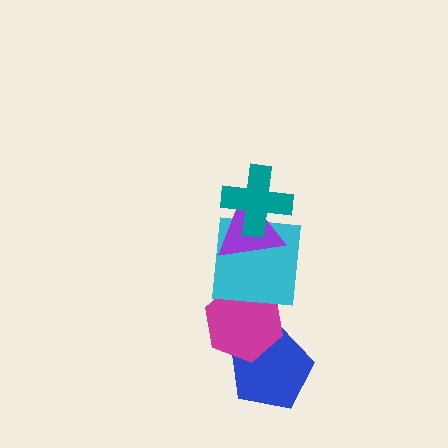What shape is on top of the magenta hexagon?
The cyan square is on top of the magenta hexagon.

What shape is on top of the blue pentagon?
The magenta hexagon is on top of the blue pentagon.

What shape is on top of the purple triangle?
The teal cross is on top of the purple triangle.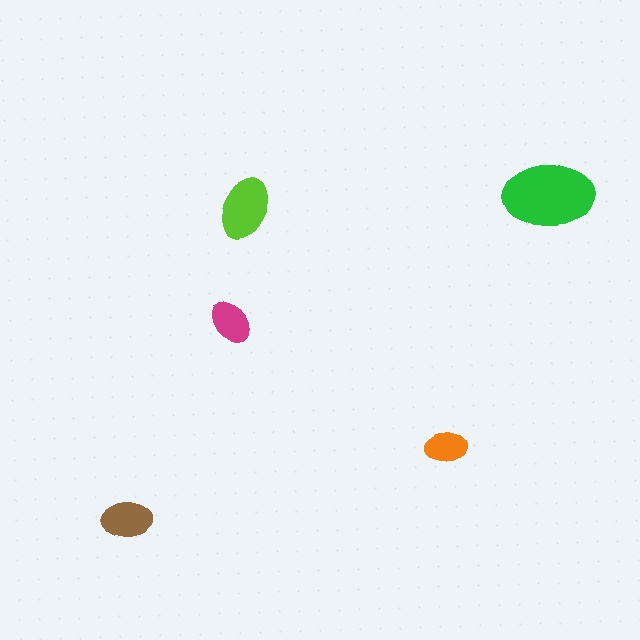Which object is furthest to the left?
The brown ellipse is leftmost.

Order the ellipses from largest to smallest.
the green one, the lime one, the brown one, the magenta one, the orange one.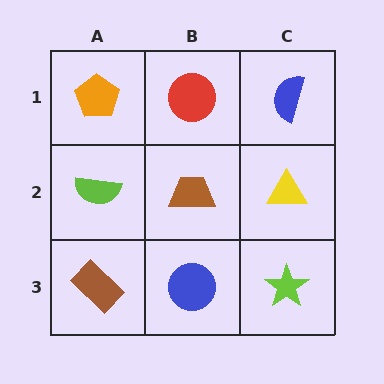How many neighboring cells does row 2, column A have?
3.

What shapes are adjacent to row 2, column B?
A red circle (row 1, column B), a blue circle (row 3, column B), a lime semicircle (row 2, column A), a yellow triangle (row 2, column C).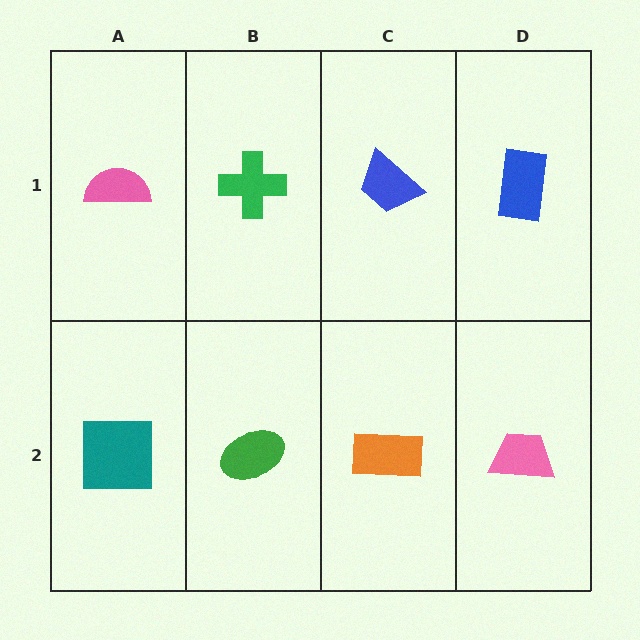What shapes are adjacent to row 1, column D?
A pink trapezoid (row 2, column D), a blue trapezoid (row 1, column C).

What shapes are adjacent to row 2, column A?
A pink semicircle (row 1, column A), a green ellipse (row 2, column B).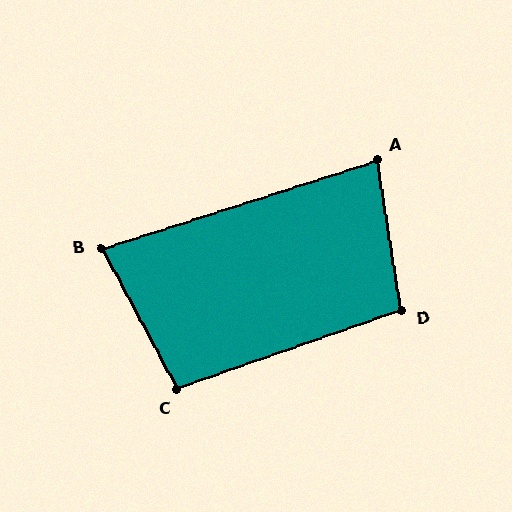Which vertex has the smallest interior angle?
B, at approximately 80 degrees.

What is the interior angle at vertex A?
Approximately 81 degrees (acute).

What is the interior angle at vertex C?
Approximately 99 degrees (obtuse).